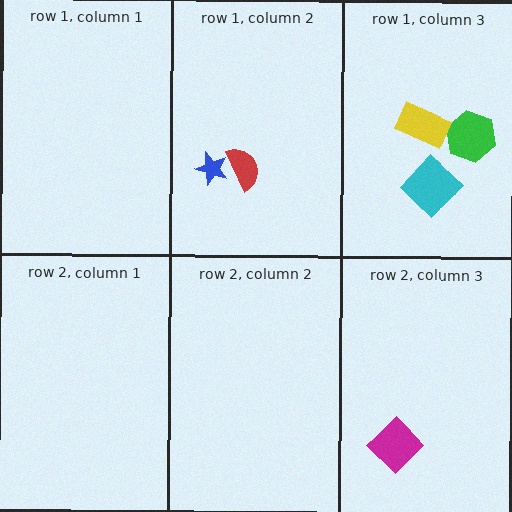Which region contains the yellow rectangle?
The row 1, column 3 region.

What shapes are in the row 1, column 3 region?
The green hexagon, the yellow rectangle, the cyan diamond.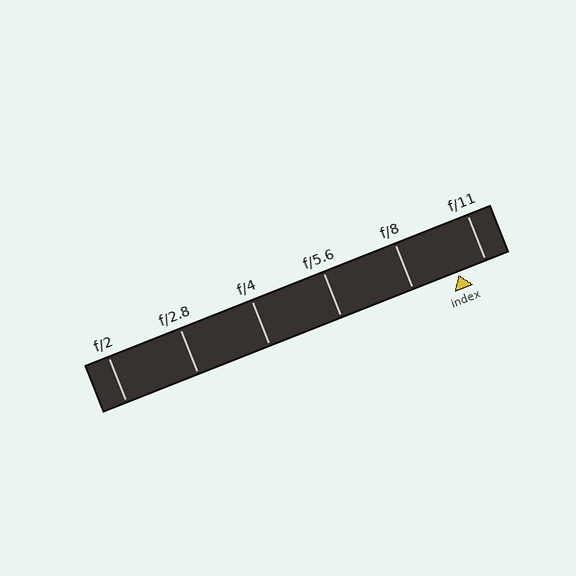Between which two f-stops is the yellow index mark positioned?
The index mark is between f/8 and f/11.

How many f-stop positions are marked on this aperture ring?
There are 6 f-stop positions marked.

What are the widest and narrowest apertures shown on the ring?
The widest aperture shown is f/2 and the narrowest is f/11.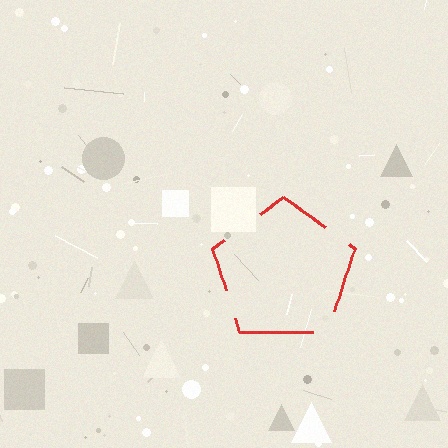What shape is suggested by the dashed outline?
The dashed outline suggests a pentagon.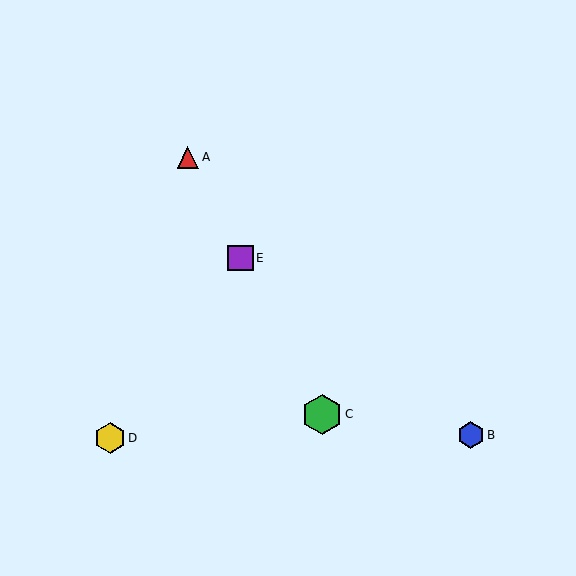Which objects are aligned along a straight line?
Objects A, C, E are aligned along a straight line.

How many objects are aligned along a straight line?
3 objects (A, C, E) are aligned along a straight line.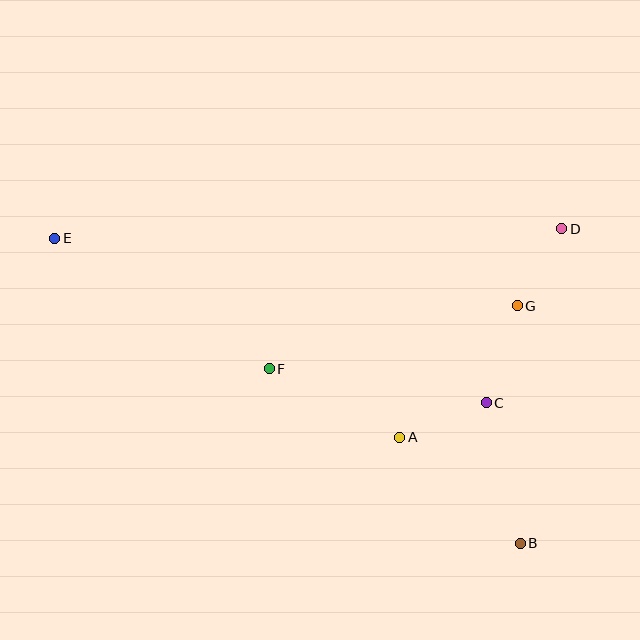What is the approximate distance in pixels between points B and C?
The distance between B and C is approximately 144 pixels.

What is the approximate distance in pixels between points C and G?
The distance between C and G is approximately 102 pixels.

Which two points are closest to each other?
Points D and G are closest to each other.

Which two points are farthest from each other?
Points B and E are farthest from each other.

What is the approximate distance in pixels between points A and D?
The distance between A and D is approximately 264 pixels.